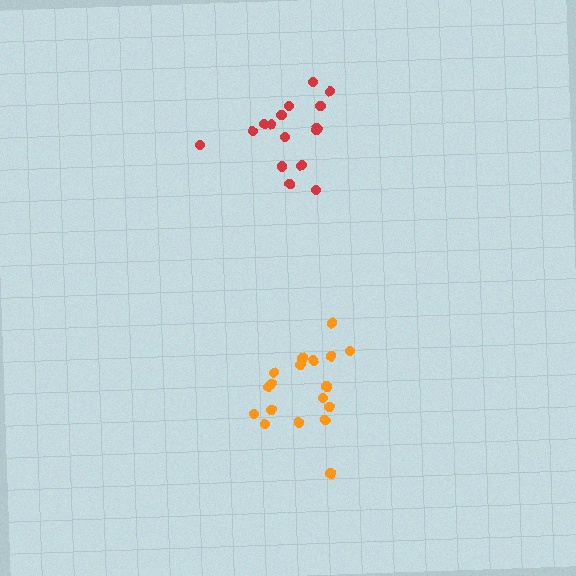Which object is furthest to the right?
The orange cluster is rightmost.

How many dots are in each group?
Group 1: 18 dots, Group 2: 16 dots (34 total).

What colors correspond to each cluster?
The clusters are colored: orange, red.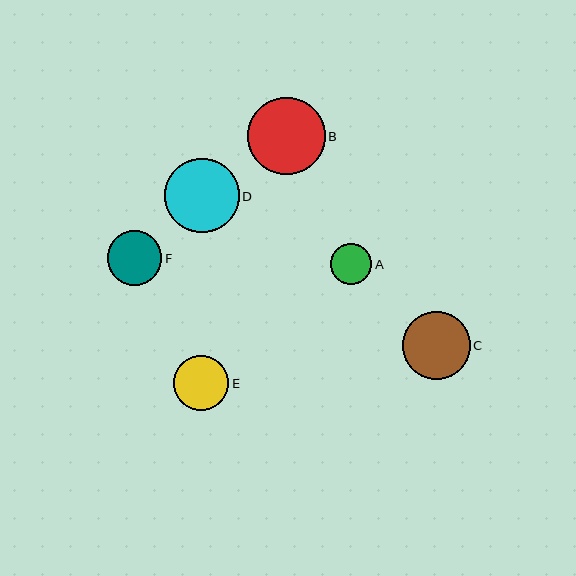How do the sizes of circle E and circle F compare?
Circle E and circle F are approximately the same size.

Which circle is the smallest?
Circle A is the smallest with a size of approximately 41 pixels.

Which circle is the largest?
Circle B is the largest with a size of approximately 77 pixels.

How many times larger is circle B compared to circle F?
Circle B is approximately 1.4 times the size of circle F.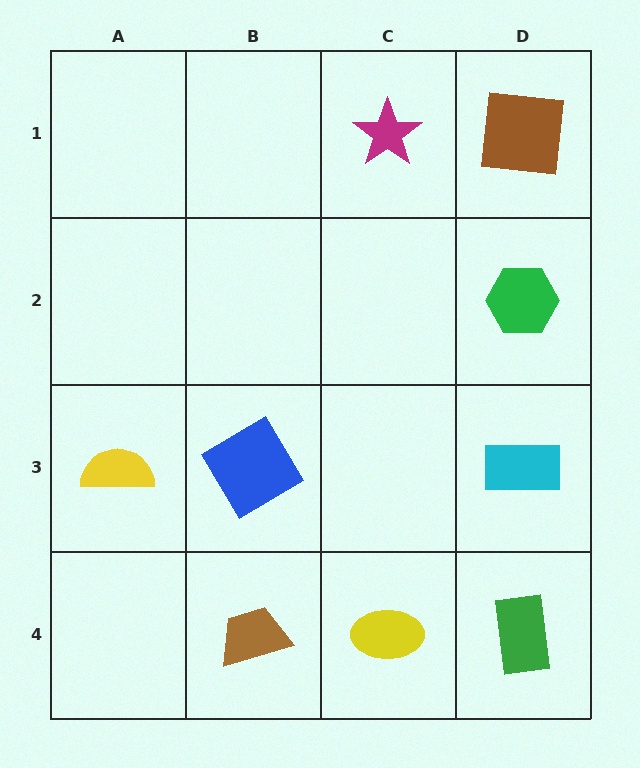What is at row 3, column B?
A blue diamond.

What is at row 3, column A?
A yellow semicircle.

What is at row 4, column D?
A green rectangle.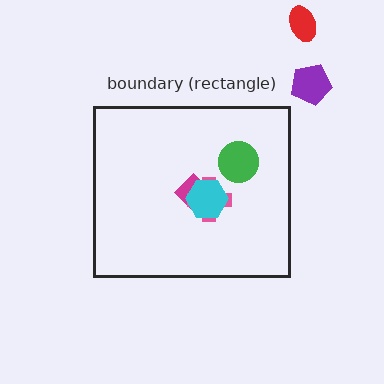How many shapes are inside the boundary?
4 inside, 2 outside.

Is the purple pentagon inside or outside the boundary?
Outside.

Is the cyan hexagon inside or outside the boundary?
Inside.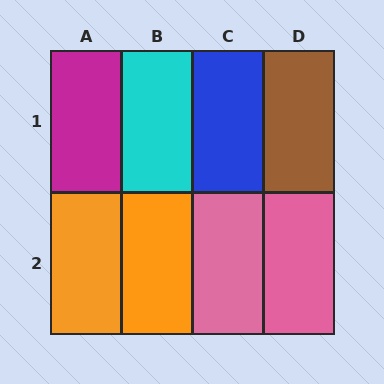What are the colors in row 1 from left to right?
Magenta, cyan, blue, brown.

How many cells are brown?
1 cell is brown.